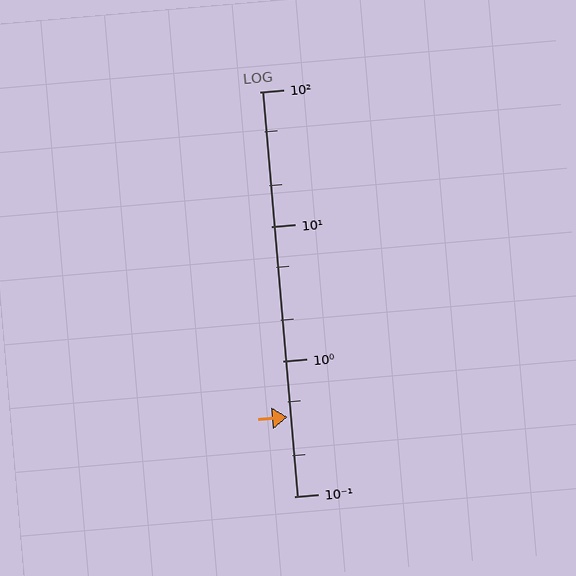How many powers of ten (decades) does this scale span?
The scale spans 3 decades, from 0.1 to 100.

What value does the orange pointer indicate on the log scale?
The pointer indicates approximately 0.39.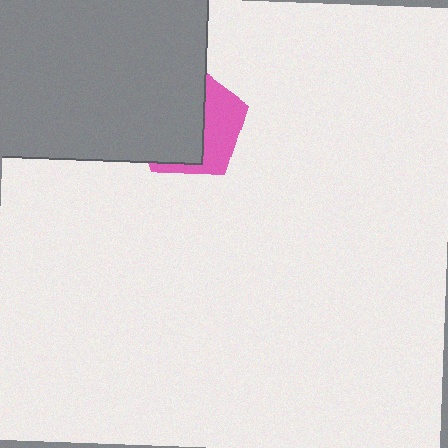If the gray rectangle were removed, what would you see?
You would see the complete pink pentagon.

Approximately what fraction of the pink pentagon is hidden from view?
Roughly 63% of the pink pentagon is hidden behind the gray rectangle.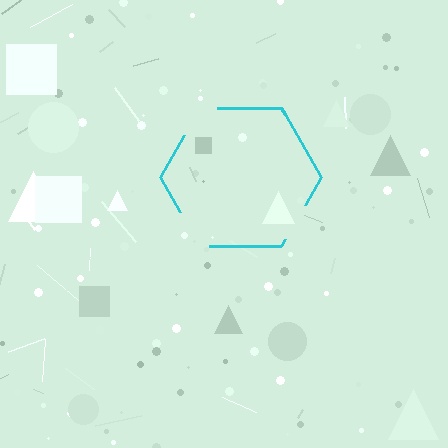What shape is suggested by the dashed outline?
The dashed outline suggests a hexagon.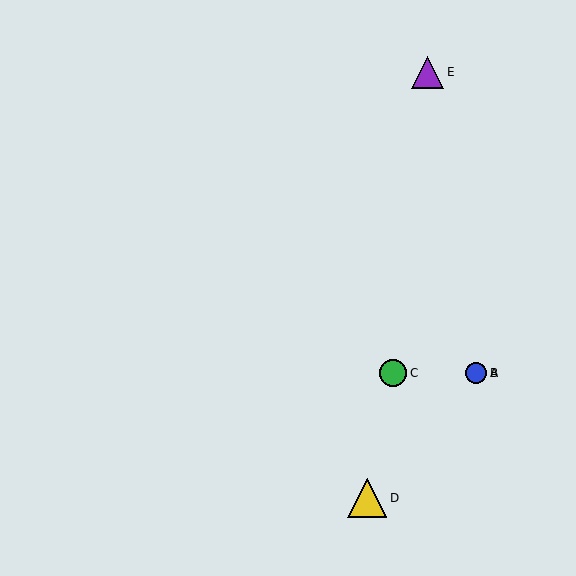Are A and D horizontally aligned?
No, A is at y≈373 and D is at y≈498.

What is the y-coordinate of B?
Object B is at y≈373.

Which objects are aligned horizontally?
Objects A, B, C are aligned horizontally.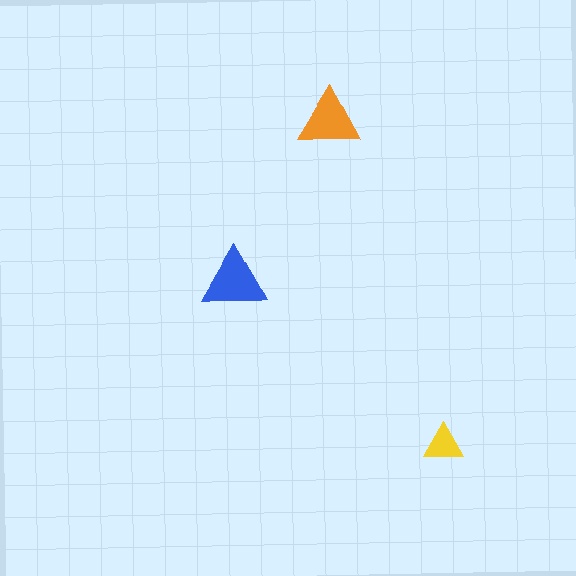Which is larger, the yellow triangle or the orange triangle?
The orange one.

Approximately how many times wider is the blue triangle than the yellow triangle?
About 1.5 times wider.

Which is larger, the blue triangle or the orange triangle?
The blue one.